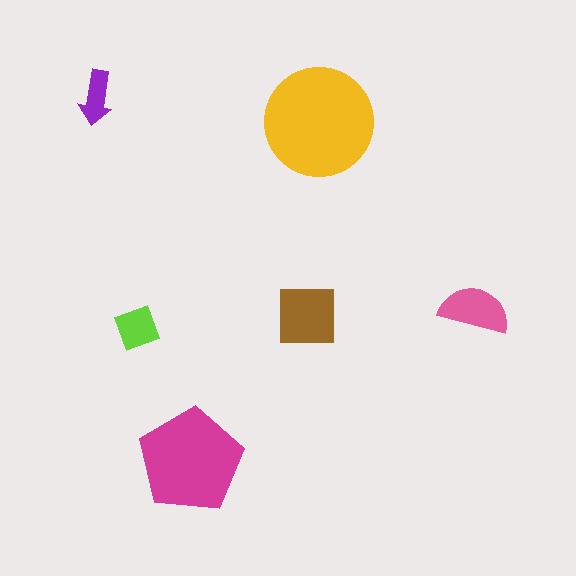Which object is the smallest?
The purple arrow.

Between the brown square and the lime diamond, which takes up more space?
The brown square.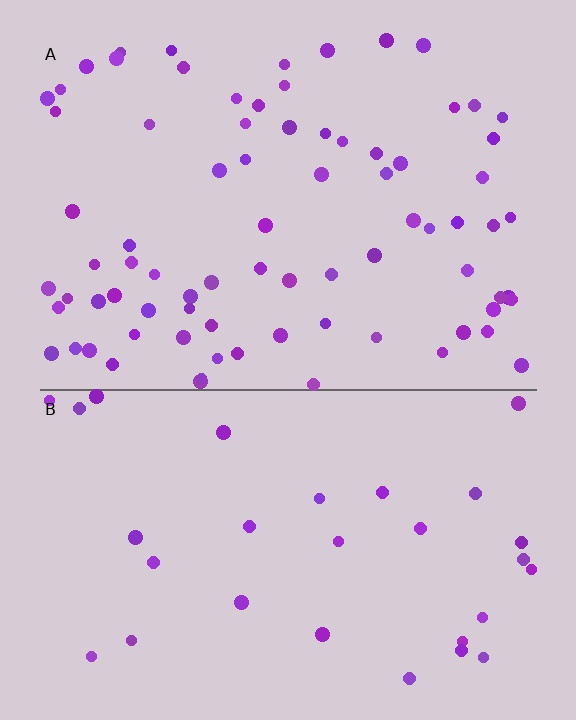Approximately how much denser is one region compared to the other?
Approximately 2.6× — region A over region B.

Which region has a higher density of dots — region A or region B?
A (the top).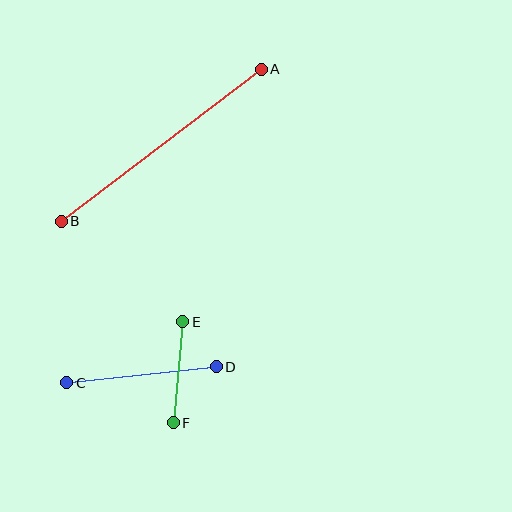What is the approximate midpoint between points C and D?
The midpoint is at approximately (142, 375) pixels.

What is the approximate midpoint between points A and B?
The midpoint is at approximately (161, 145) pixels.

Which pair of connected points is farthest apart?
Points A and B are farthest apart.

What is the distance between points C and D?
The distance is approximately 150 pixels.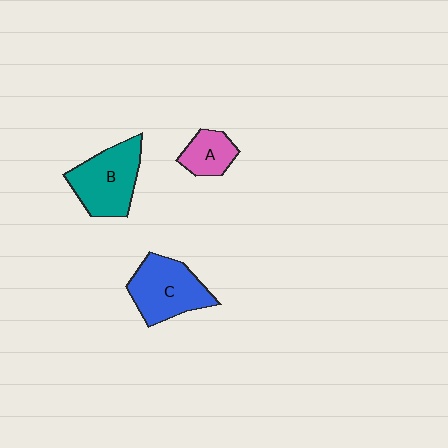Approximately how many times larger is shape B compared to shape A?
Approximately 2.0 times.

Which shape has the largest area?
Shape B (teal).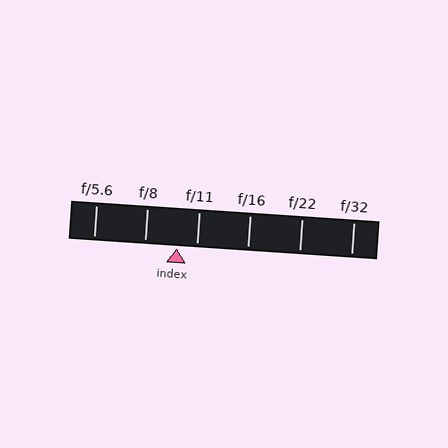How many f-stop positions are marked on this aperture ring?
There are 6 f-stop positions marked.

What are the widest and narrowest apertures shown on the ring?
The widest aperture shown is f/5.6 and the narrowest is f/32.